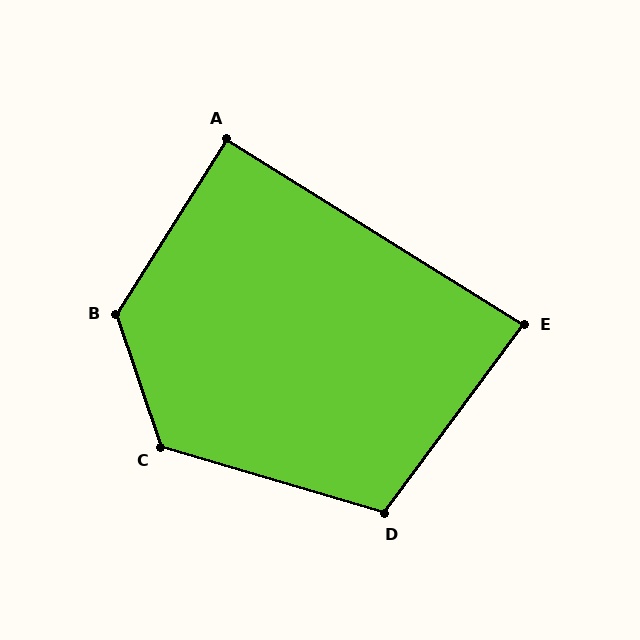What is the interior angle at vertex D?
Approximately 110 degrees (obtuse).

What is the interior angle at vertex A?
Approximately 90 degrees (approximately right).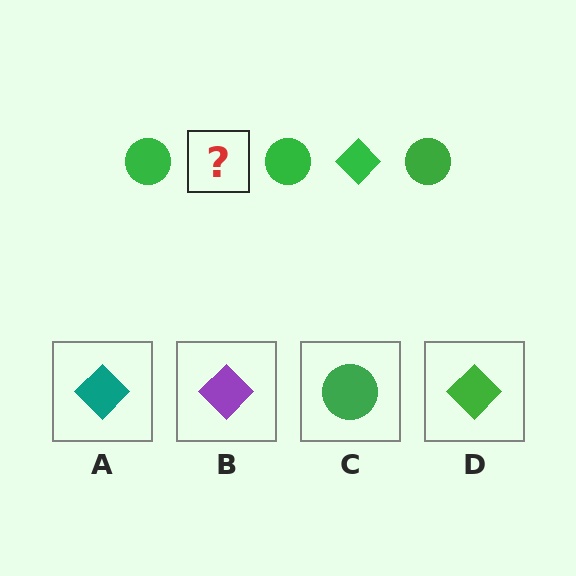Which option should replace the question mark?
Option D.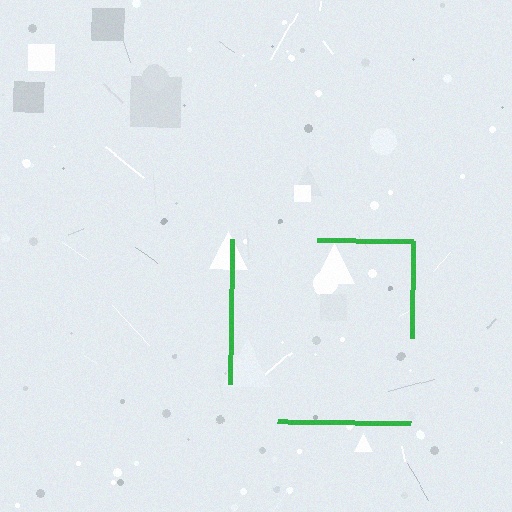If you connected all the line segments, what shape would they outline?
They would outline a square.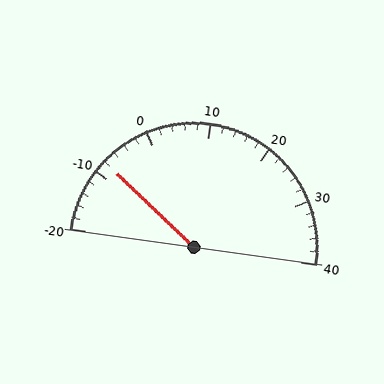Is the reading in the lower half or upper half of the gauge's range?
The reading is in the lower half of the range (-20 to 40).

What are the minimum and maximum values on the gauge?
The gauge ranges from -20 to 40.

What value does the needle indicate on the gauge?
The needle indicates approximately -8.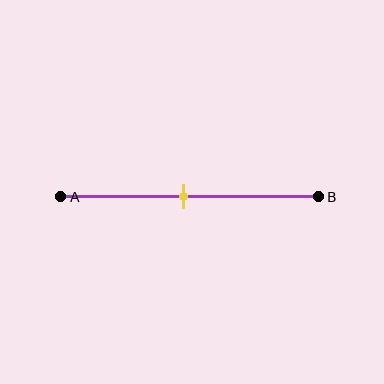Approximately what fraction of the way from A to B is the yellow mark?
The yellow mark is approximately 45% of the way from A to B.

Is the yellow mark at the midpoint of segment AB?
Yes, the mark is approximately at the midpoint.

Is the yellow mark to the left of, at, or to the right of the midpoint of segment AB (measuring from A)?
The yellow mark is approximately at the midpoint of segment AB.